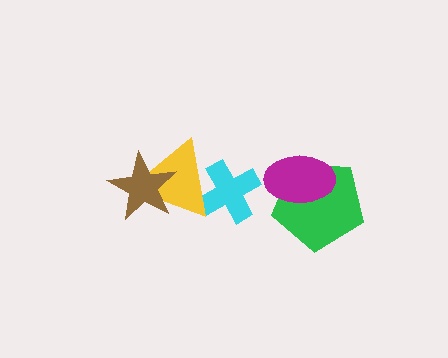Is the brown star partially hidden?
No, no other shape covers it.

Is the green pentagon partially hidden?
Yes, it is partially covered by another shape.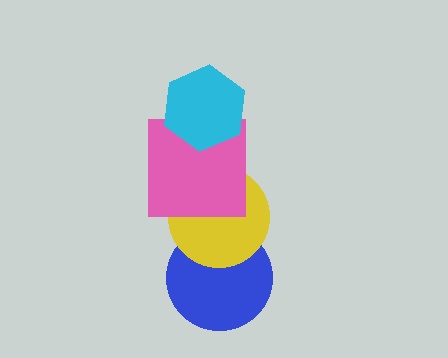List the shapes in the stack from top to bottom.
From top to bottom: the cyan hexagon, the pink square, the yellow circle, the blue circle.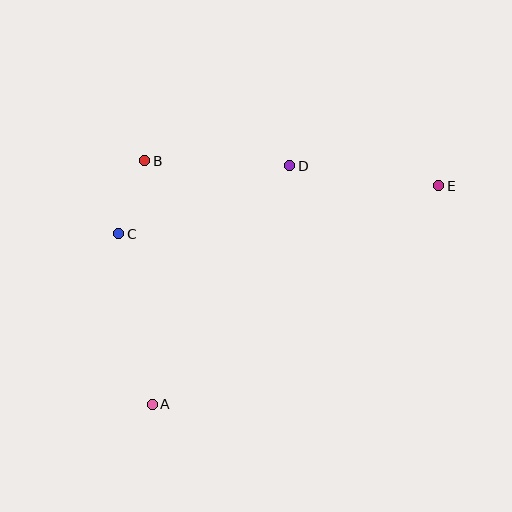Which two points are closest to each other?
Points B and C are closest to each other.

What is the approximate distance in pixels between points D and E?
The distance between D and E is approximately 150 pixels.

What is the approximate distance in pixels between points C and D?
The distance between C and D is approximately 184 pixels.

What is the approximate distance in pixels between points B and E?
The distance between B and E is approximately 295 pixels.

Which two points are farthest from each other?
Points A and E are farthest from each other.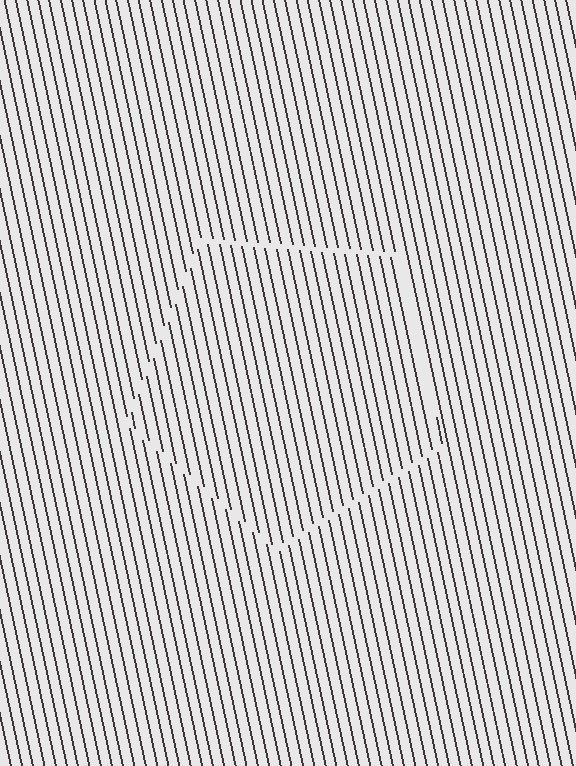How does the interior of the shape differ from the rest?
The interior of the shape contains the same grating, shifted by half a period — the contour is defined by the phase discontinuity where line-ends from the inner and outer gratings abut.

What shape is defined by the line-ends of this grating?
An illusory pentagon. The interior of the shape contains the same grating, shifted by half a period — the contour is defined by the phase discontinuity where line-ends from the inner and outer gratings abut.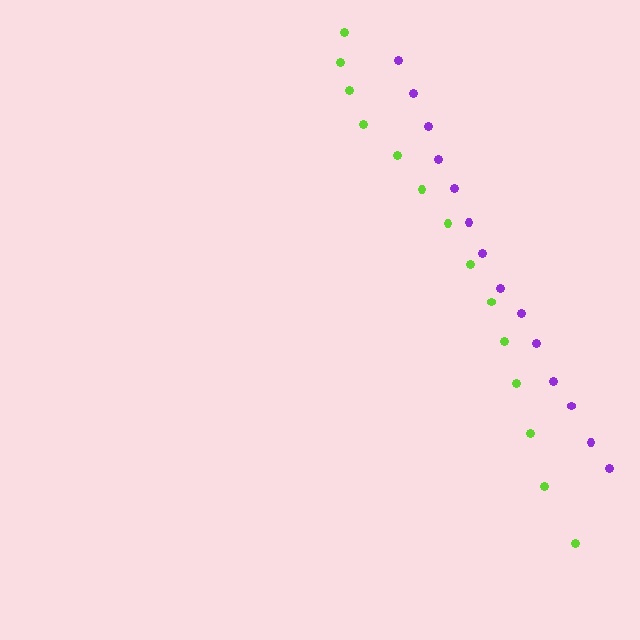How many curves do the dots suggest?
There are 2 distinct paths.